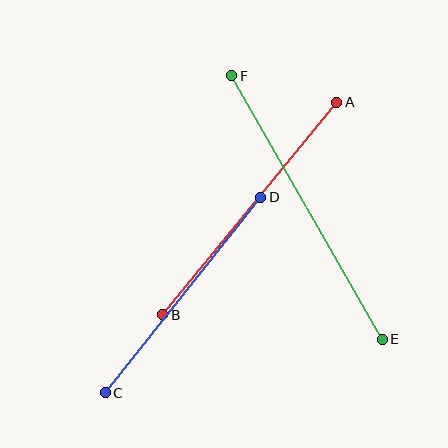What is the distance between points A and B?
The distance is approximately 275 pixels.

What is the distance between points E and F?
The distance is approximately 303 pixels.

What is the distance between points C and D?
The distance is approximately 249 pixels.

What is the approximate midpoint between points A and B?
The midpoint is at approximately (250, 209) pixels.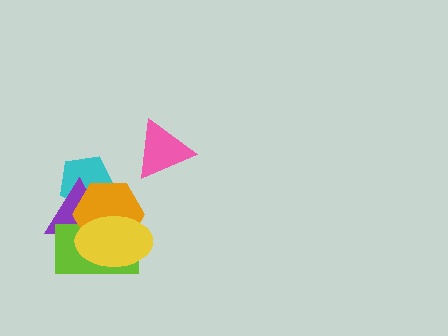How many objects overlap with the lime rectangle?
3 objects overlap with the lime rectangle.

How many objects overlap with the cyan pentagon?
2 objects overlap with the cyan pentagon.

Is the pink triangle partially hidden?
No, no other shape covers it.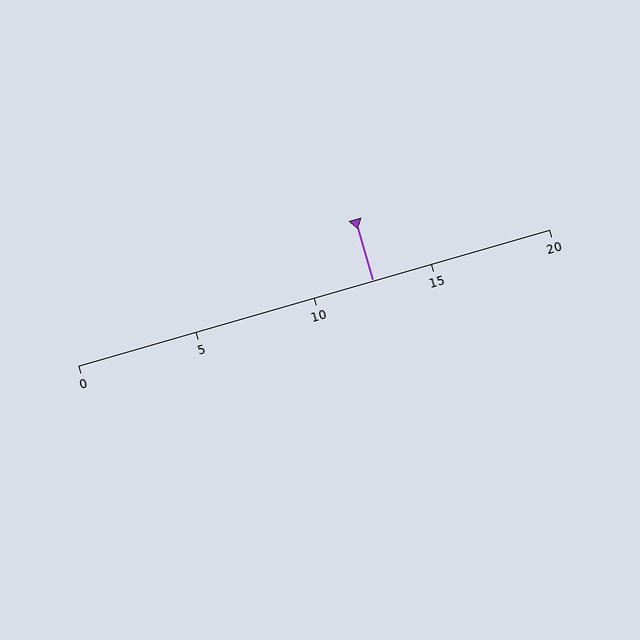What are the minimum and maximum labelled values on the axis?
The axis runs from 0 to 20.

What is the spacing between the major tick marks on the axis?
The major ticks are spaced 5 apart.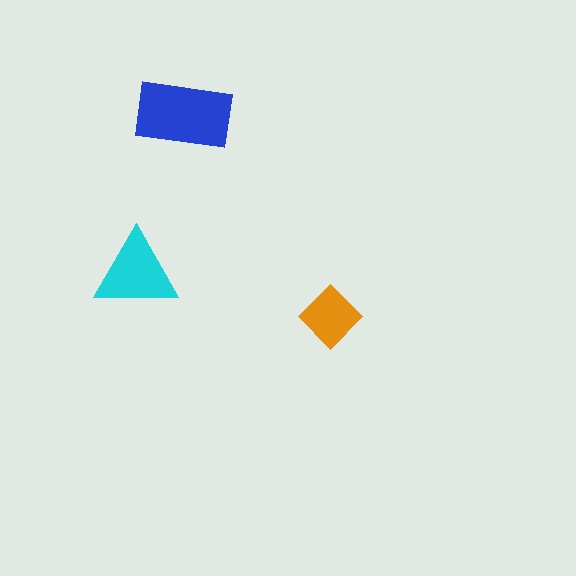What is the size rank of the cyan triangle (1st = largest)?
2nd.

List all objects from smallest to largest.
The orange diamond, the cyan triangle, the blue rectangle.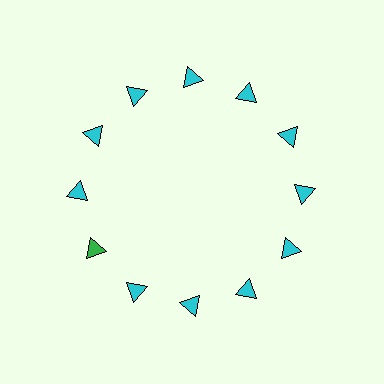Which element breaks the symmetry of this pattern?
The green triangle at roughly the 8 o'clock position breaks the symmetry. All other shapes are cyan triangles.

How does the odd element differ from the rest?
It has a different color: green instead of cyan.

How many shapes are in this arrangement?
There are 12 shapes arranged in a ring pattern.